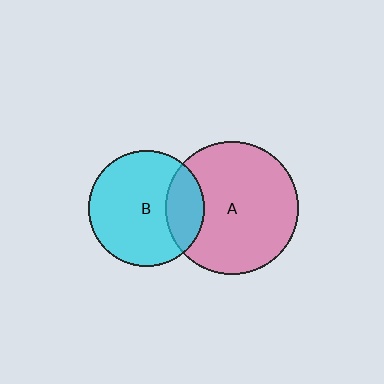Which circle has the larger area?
Circle A (pink).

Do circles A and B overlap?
Yes.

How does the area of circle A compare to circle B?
Approximately 1.3 times.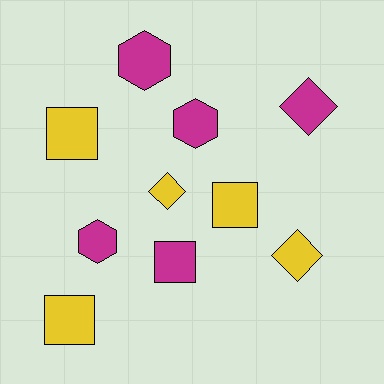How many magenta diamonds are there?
There is 1 magenta diamond.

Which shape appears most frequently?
Square, with 4 objects.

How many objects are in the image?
There are 10 objects.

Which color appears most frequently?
Yellow, with 5 objects.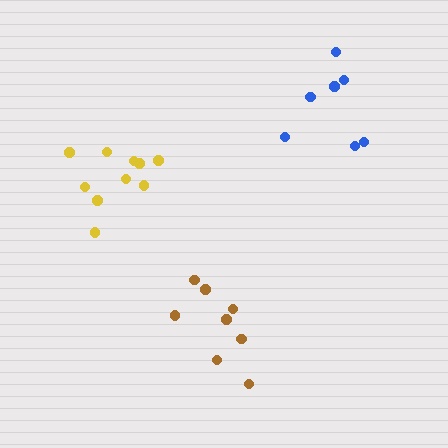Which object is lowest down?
The brown cluster is bottommost.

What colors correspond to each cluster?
The clusters are colored: brown, yellow, blue.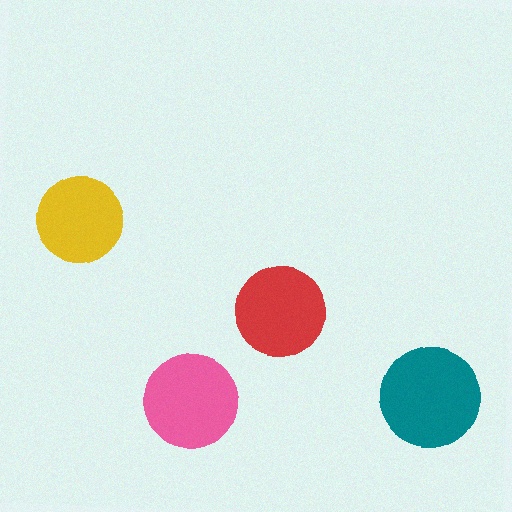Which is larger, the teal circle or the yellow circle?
The teal one.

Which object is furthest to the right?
The teal circle is rightmost.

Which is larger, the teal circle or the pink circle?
The teal one.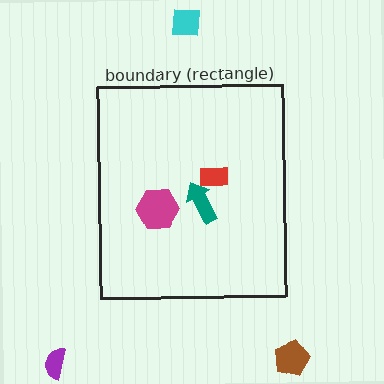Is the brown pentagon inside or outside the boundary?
Outside.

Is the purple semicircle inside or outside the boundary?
Outside.